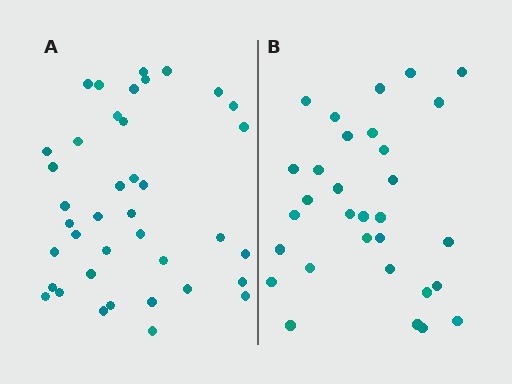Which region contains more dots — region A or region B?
Region A (the left region) has more dots.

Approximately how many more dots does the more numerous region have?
Region A has roughly 8 or so more dots than region B.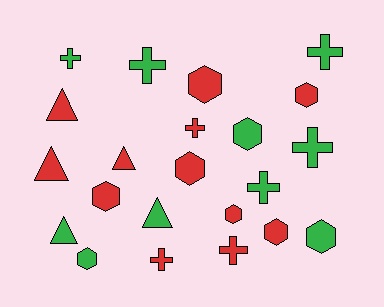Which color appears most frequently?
Red, with 12 objects.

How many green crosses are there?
There are 5 green crosses.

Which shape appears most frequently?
Hexagon, with 9 objects.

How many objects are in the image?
There are 22 objects.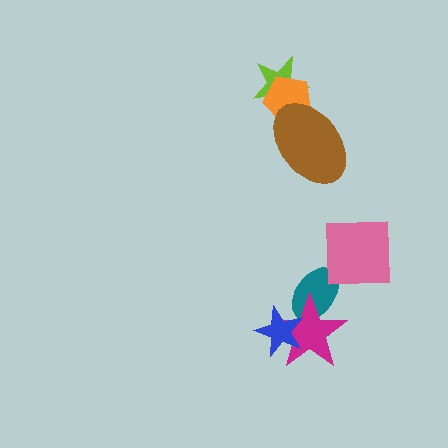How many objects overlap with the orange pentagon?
2 objects overlap with the orange pentagon.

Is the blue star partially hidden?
No, no other shape covers it.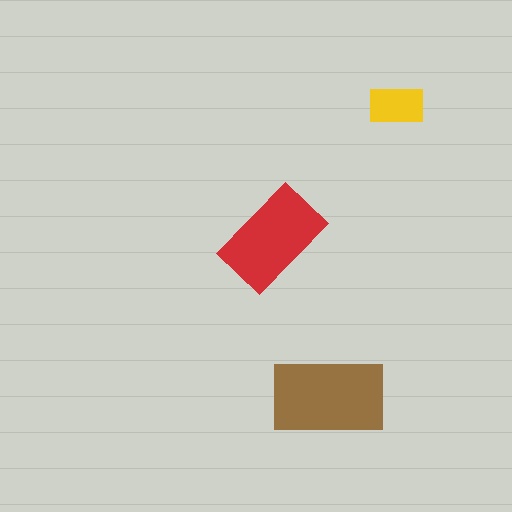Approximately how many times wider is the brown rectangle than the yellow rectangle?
About 2 times wider.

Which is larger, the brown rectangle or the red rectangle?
The brown one.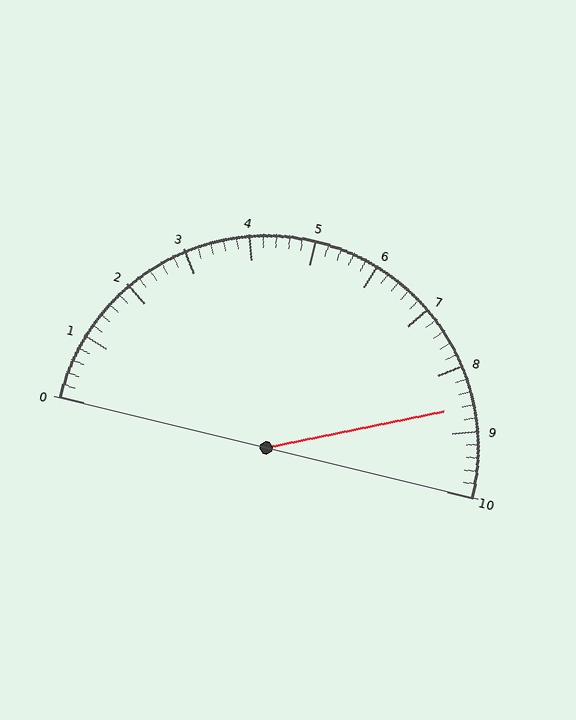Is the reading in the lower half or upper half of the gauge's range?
The reading is in the upper half of the range (0 to 10).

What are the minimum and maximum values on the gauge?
The gauge ranges from 0 to 10.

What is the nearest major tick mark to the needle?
The nearest major tick mark is 9.